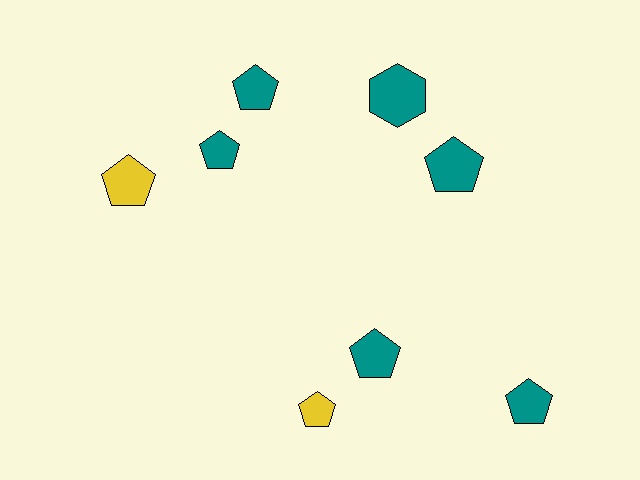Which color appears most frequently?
Teal, with 6 objects.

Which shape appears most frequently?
Pentagon, with 7 objects.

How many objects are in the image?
There are 8 objects.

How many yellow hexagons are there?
There are no yellow hexagons.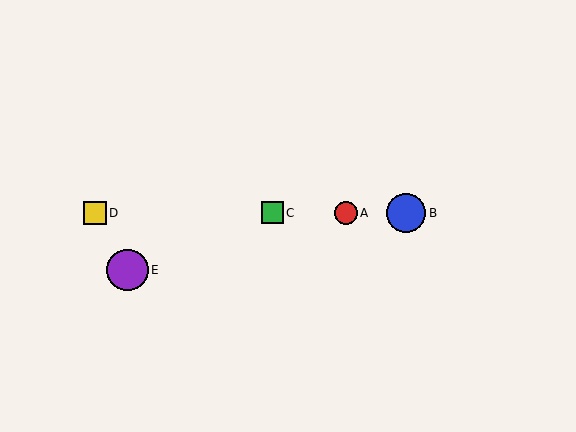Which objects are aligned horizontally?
Objects A, B, C, D are aligned horizontally.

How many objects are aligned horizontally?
4 objects (A, B, C, D) are aligned horizontally.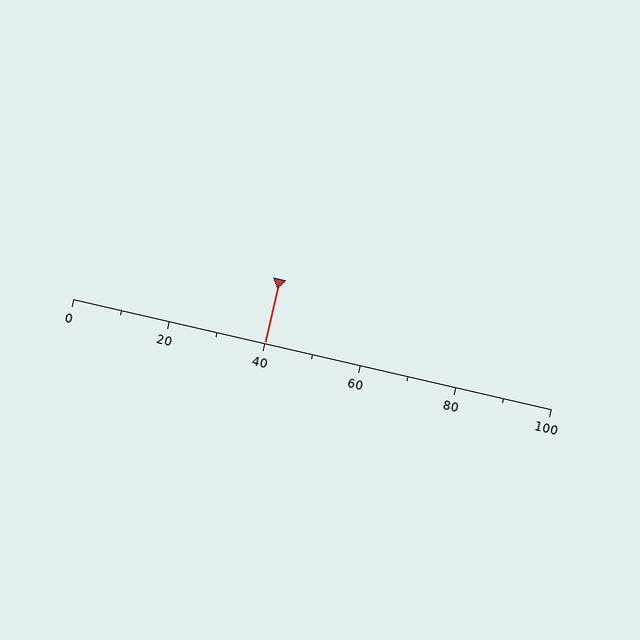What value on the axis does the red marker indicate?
The marker indicates approximately 40.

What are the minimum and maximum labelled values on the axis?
The axis runs from 0 to 100.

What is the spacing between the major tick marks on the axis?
The major ticks are spaced 20 apart.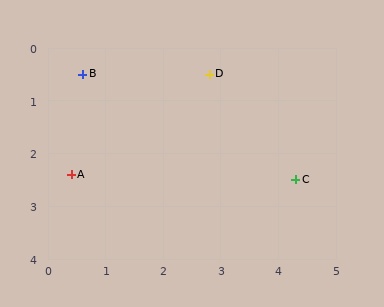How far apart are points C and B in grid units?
Points C and B are about 4.2 grid units apart.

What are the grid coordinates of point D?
Point D is at approximately (2.8, 0.5).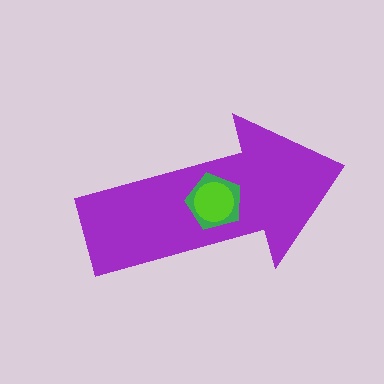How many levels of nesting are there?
3.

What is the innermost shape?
The lime circle.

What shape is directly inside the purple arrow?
The green pentagon.